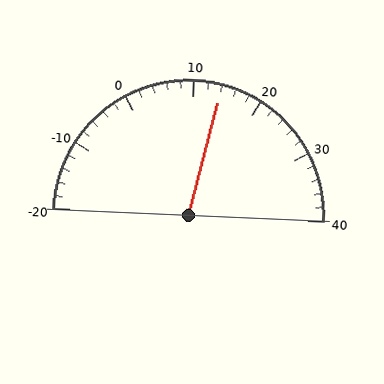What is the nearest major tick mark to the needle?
The nearest major tick mark is 10.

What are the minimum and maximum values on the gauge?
The gauge ranges from -20 to 40.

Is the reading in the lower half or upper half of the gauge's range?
The reading is in the upper half of the range (-20 to 40).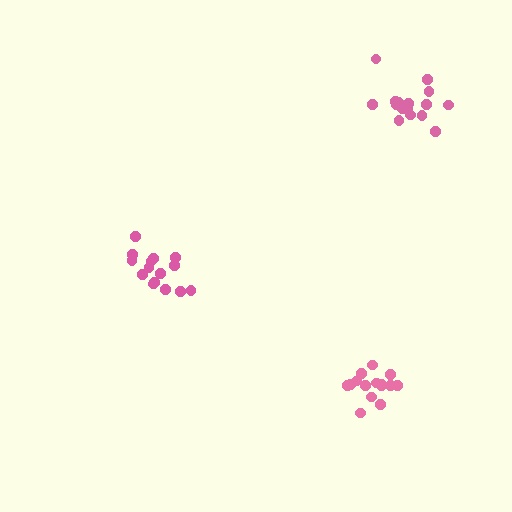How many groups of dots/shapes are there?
There are 3 groups.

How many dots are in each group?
Group 1: 15 dots, Group 2: 15 dots, Group 3: 16 dots (46 total).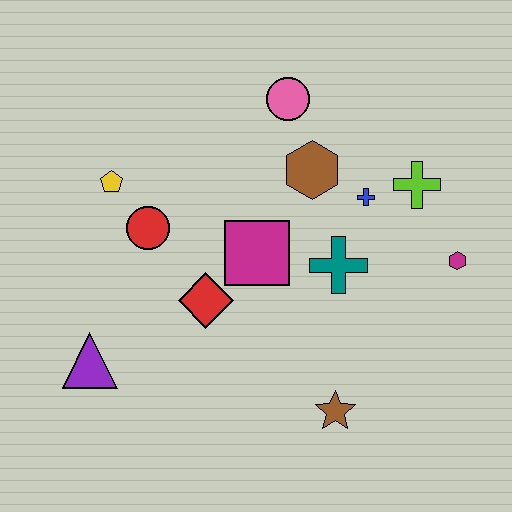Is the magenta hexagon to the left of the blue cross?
No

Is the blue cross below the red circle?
No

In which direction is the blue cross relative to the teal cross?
The blue cross is above the teal cross.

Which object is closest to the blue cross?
The lime cross is closest to the blue cross.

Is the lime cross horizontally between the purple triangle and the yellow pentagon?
No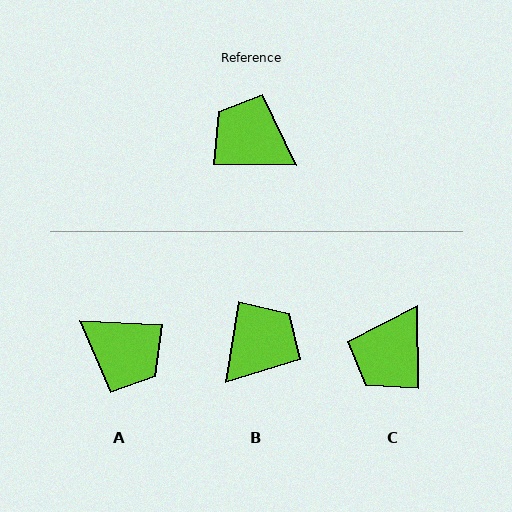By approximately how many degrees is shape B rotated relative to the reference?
Approximately 99 degrees clockwise.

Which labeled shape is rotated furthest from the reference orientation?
A, about 177 degrees away.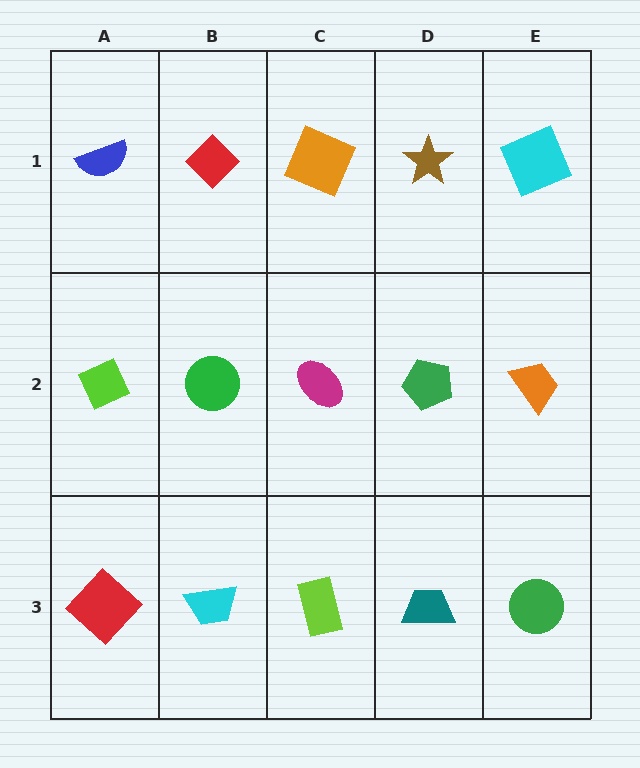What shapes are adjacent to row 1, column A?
A lime diamond (row 2, column A), a red diamond (row 1, column B).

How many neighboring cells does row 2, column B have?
4.